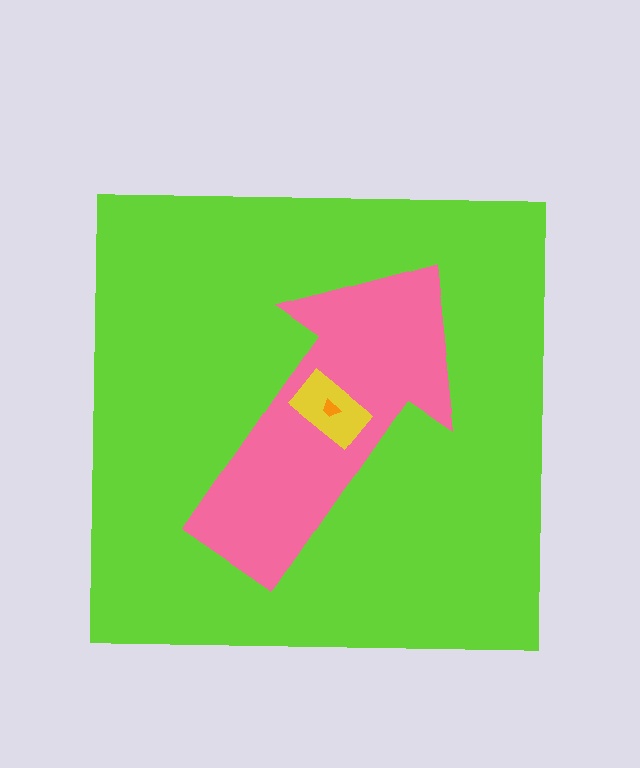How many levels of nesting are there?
4.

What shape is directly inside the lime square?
The pink arrow.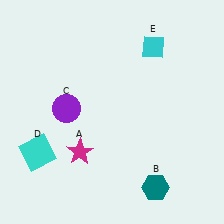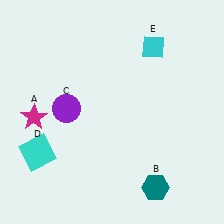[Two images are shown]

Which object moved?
The magenta star (A) moved left.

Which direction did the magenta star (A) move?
The magenta star (A) moved left.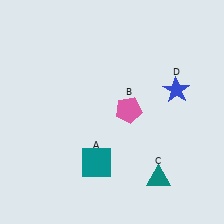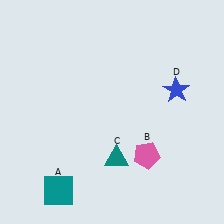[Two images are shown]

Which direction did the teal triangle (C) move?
The teal triangle (C) moved left.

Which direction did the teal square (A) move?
The teal square (A) moved left.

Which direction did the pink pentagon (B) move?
The pink pentagon (B) moved down.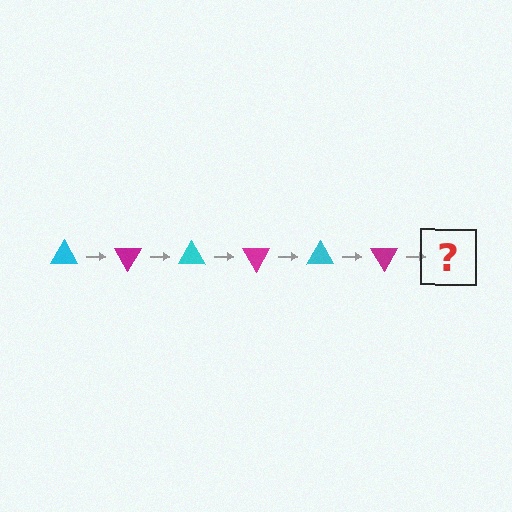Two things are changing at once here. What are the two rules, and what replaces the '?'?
The two rules are that it rotates 60 degrees each step and the color cycles through cyan and magenta. The '?' should be a cyan triangle, rotated 360 degrees from the start.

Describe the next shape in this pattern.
It should be a cyan triangle, rotated 360 degrees from the start.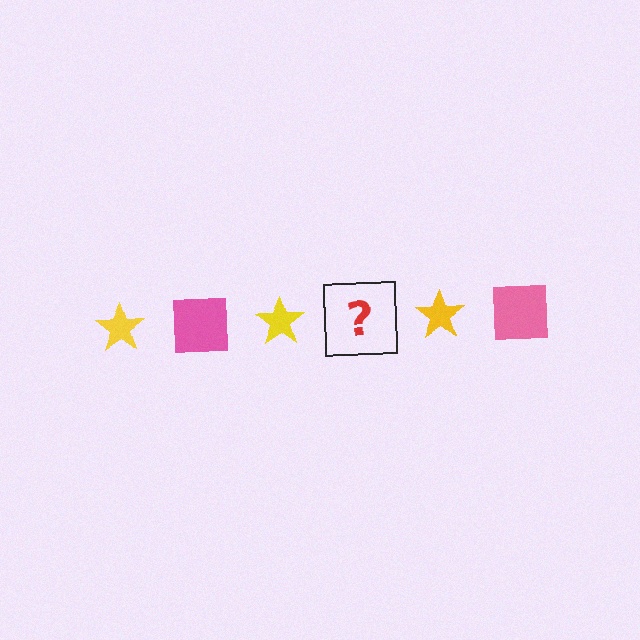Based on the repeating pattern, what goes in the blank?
The blank should be a pink square.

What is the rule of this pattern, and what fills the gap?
The rule is that the pattern alternates between yellow star and pink square. The gap should be filled with a pink square.